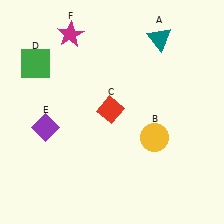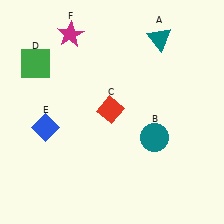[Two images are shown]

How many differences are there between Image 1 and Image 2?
There are 2 differences between the two images.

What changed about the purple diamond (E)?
In Image 1, E is purple. In Image 2, it changed to blue.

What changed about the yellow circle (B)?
In Image 1, B is yellow. In Image 2, it changed to teal.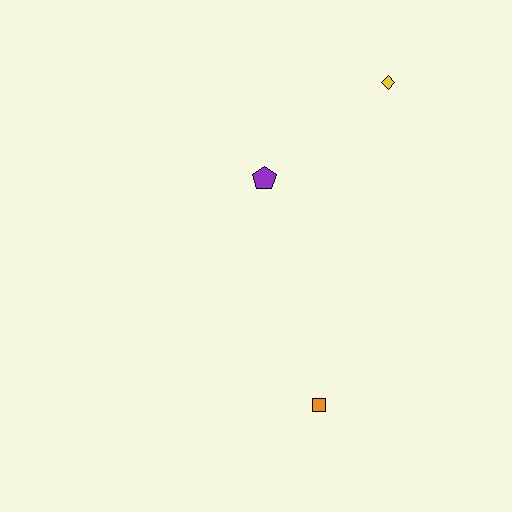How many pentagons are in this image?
There is 1 pentagon.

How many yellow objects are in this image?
There is 1 yellow object.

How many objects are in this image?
There are 3 objects.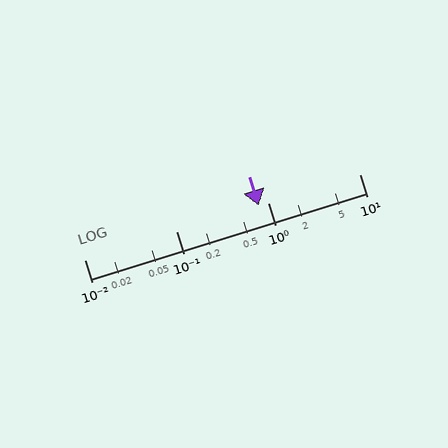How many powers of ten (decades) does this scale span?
The scale spans 3 decades, from 0.01 to 10.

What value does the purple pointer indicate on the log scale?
The pointer indicates approximately 0.8.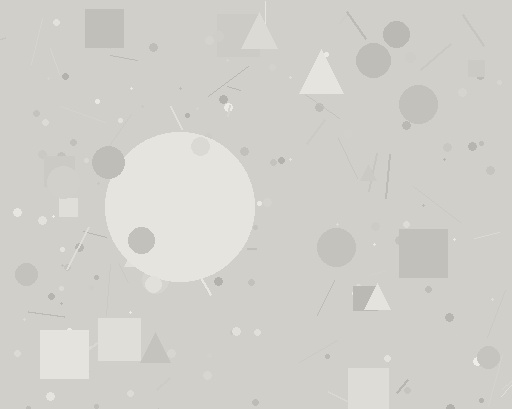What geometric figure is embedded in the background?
A circle is embedded in the background.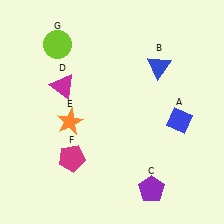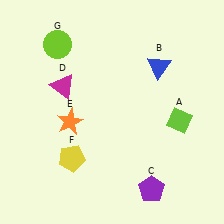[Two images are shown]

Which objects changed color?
A changed from blue to lime. F changed from magenta to yellow.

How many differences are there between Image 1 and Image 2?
There are 2 differences between the two images.